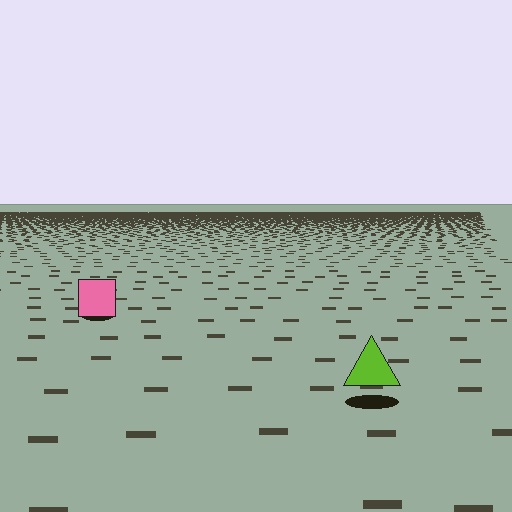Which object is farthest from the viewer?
The pink square is farthest from the viewer. It appears smaller and the ground texture around it is denser.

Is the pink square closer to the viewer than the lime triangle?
No. The lime triangle is closer — you can tell from the texture gradient: the ground texture is coarser near it.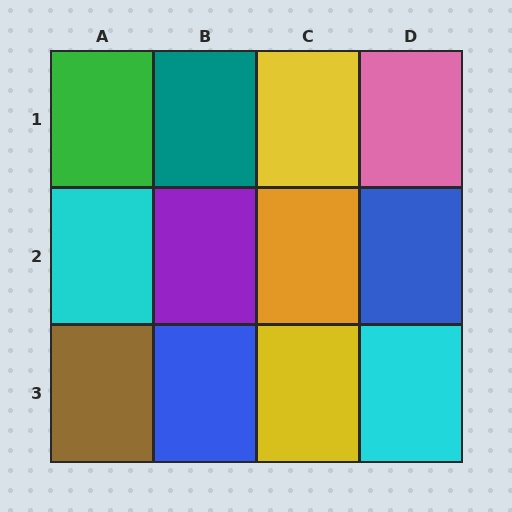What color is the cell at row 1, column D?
Pink.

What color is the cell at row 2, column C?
Orange.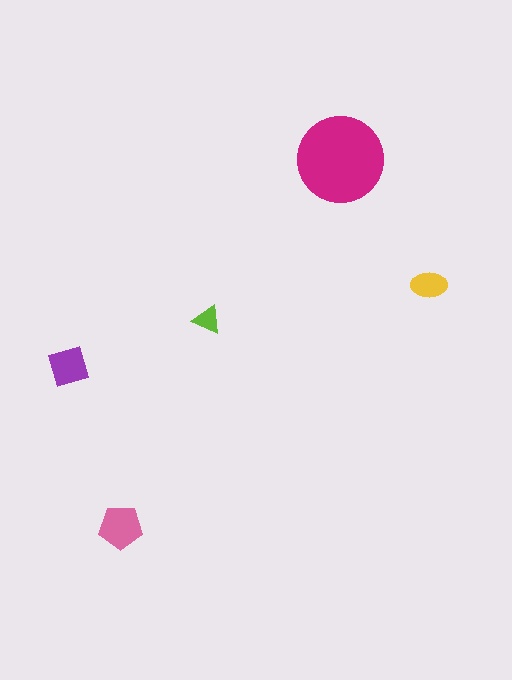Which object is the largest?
The magenta circle.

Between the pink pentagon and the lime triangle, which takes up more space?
The pink pentagon.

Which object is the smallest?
The lime triangle.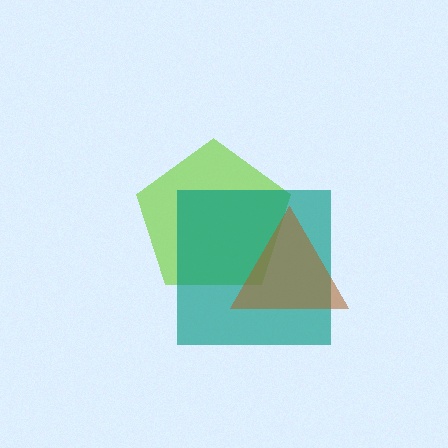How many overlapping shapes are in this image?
There are 3 overlapping shapes in the image.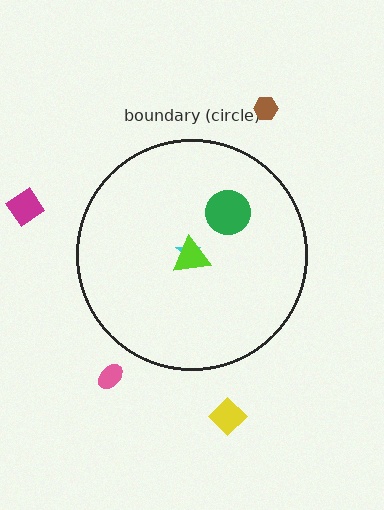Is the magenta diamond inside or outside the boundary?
Outside.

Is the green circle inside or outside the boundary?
Inside.